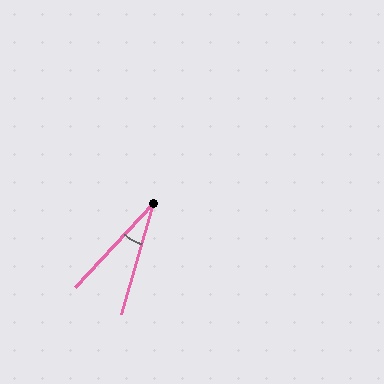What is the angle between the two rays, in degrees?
Approximately 27 degrees.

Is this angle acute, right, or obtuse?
It is acute.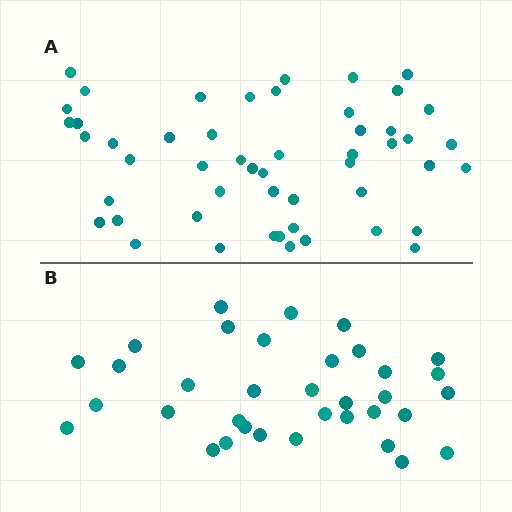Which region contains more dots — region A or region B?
Region A (the top region) has more dots.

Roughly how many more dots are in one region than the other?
Region A has approximately 15 more dots than region B.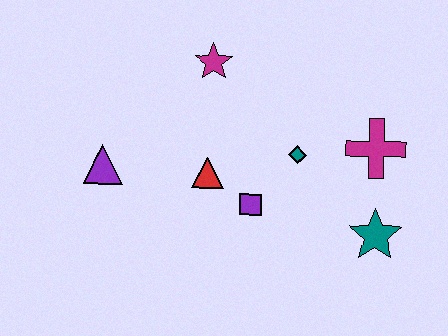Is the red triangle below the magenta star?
Yes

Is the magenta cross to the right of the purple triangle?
Yes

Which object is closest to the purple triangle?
The red triangle is closest to the purple triangle.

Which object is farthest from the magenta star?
The teal star is farthest from the magenta star.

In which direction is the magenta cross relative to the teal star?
The magenta cross is above the teal star.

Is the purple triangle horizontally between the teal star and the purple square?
No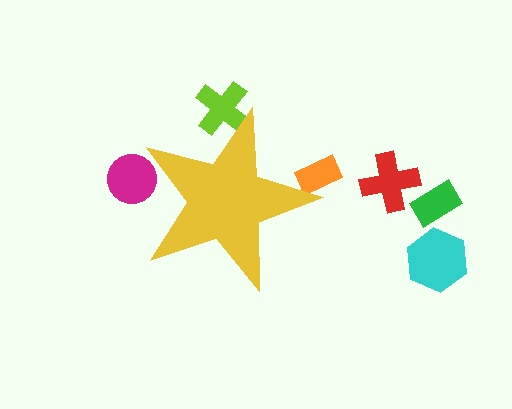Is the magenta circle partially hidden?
Yes, the magenta circle is partially hidden behind the yellow star.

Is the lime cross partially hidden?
Yes, the lime cross is partially hidden behind the yellow star.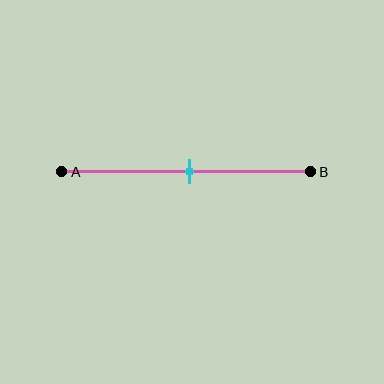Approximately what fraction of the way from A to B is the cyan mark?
The cyan mark is approximately 50% of the way from A to B.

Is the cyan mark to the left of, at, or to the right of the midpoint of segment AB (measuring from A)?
The cyan mark is approximately at the midpoint of segment AB.